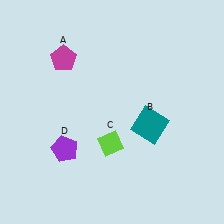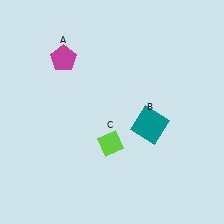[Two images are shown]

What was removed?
The purple pentagon (D) was removed in Image 2.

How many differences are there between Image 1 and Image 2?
There is 1 difference between the two images.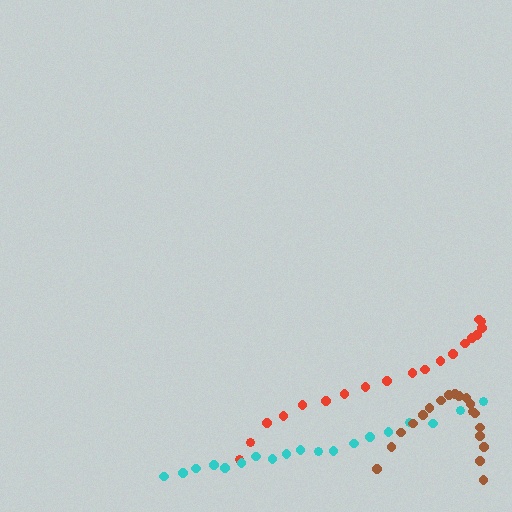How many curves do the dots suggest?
There are 3 distinct paths.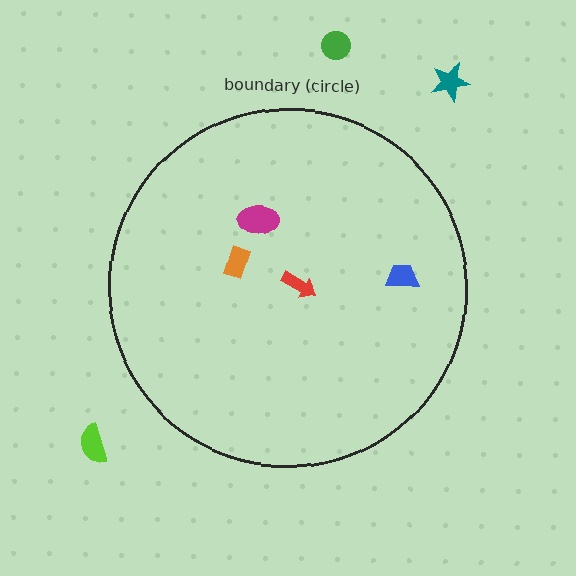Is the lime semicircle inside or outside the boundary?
Outside.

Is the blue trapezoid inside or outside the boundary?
Inside.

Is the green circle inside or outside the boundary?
Outside.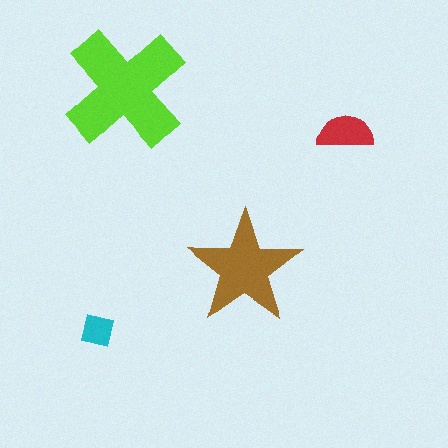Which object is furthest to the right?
The red semicircle is rightmost.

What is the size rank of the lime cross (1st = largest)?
1st.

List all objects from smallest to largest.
The cyan square, the red semicircle, the brown star, the lime cross.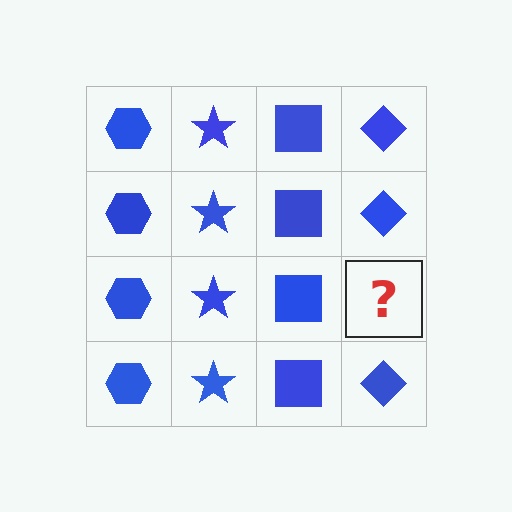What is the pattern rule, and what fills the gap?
The rule is that each column has a consistent shape. The gap should be filled with a blue diamond.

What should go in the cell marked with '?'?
The missing cell should contain a blue diamond.